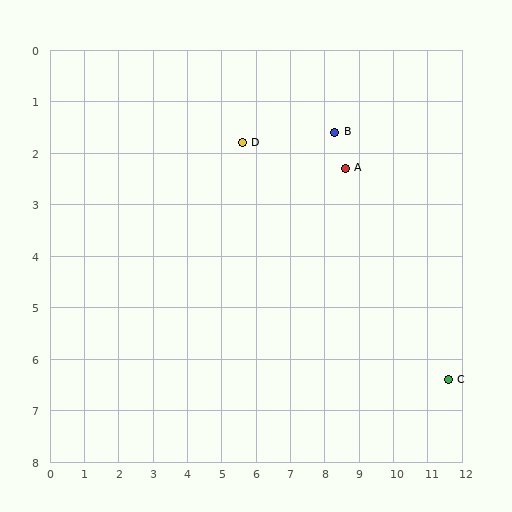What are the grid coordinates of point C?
Point C is at approximately (11.6, 6.4).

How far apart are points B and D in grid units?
Points B and D are about 2.7 grid units apart.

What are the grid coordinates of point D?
Point D is at approximately (5.6, 1.8).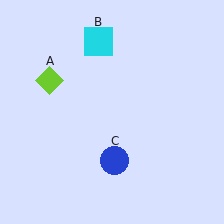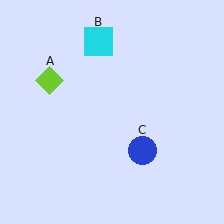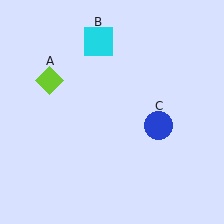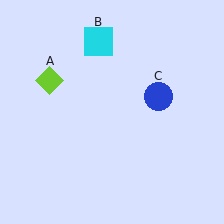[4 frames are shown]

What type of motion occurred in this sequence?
The blue circle (object C) rotated counterclockwise around the center of the scene.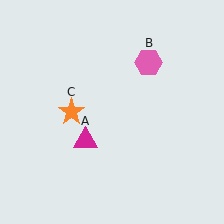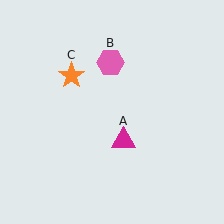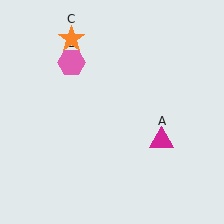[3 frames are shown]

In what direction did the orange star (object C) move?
The orange star (object C) moved up.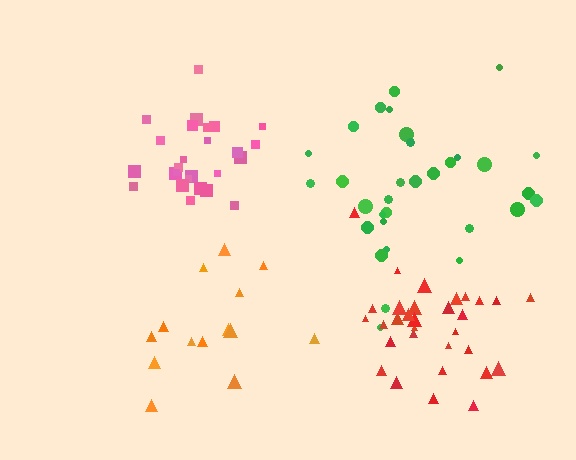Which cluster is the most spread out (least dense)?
Green.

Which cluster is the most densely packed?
Pink.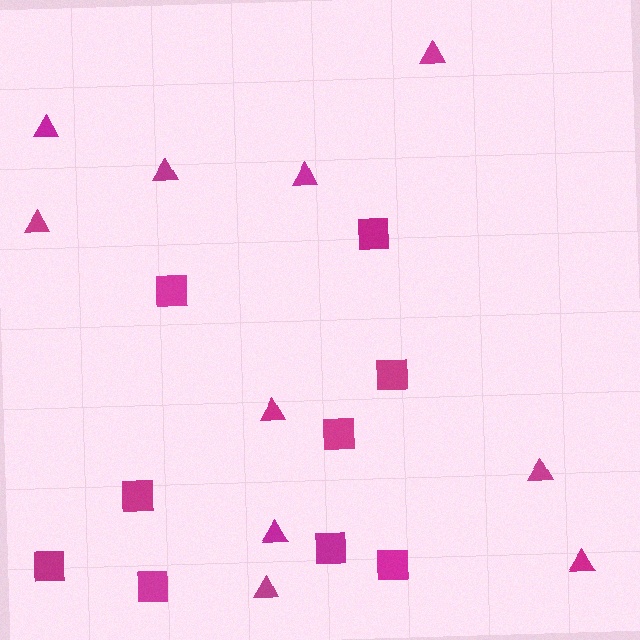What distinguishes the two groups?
There are 2 groups: one group of squares (9) and one group of triangles (10).